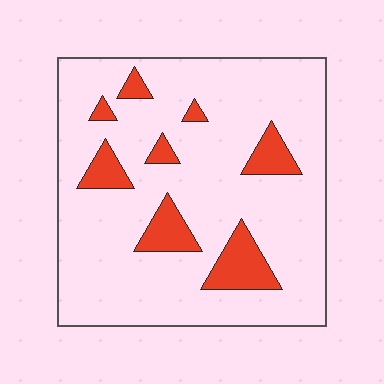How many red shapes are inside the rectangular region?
8.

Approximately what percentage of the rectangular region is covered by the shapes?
Approximately 15%.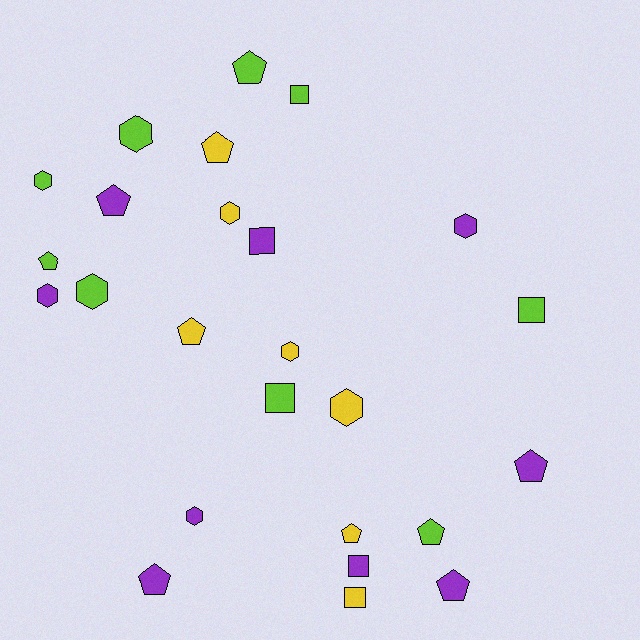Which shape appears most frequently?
Pentagon, with 10 objects.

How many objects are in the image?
There are 25 objects.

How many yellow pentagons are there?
There are 3 yellow pentagons.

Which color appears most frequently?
Lime, with 9 objects.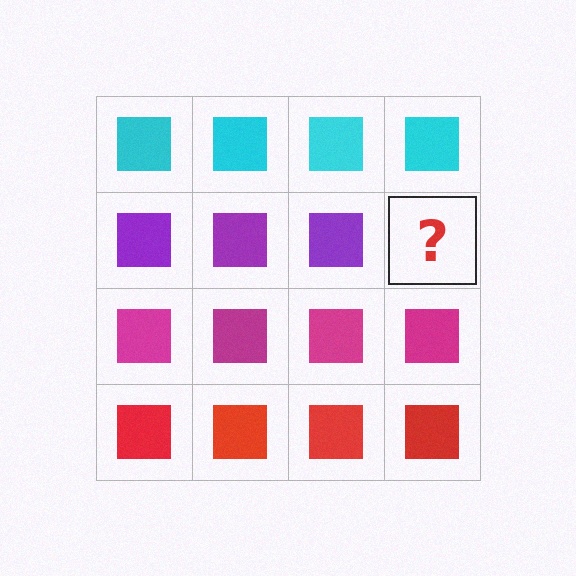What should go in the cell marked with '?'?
The missing cell should contain a purple square.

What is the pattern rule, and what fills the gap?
The rule is that each row has a consistent color. The gap should be filled with a purple square.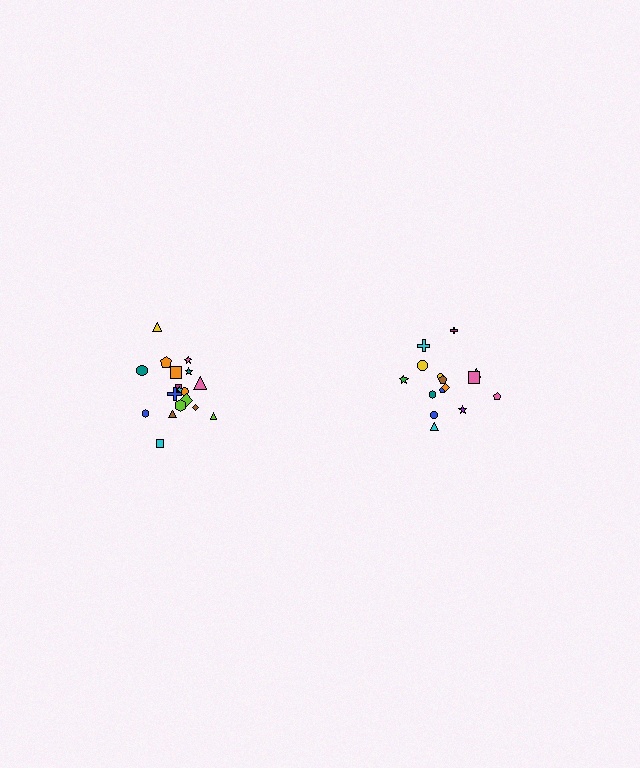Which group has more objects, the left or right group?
The left group.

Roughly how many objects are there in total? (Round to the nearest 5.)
Roughly 35 objects in total.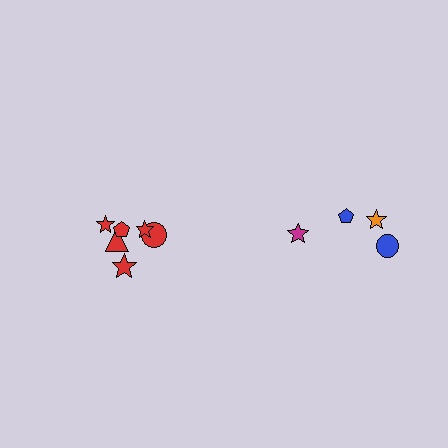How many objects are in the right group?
There are 4 objects.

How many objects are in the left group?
There are 6 objects.